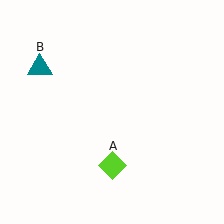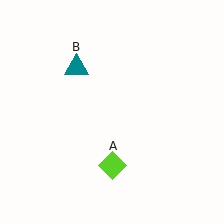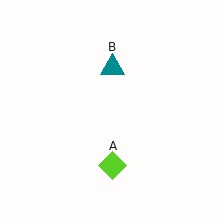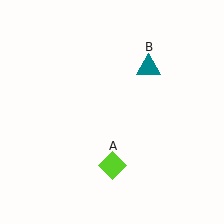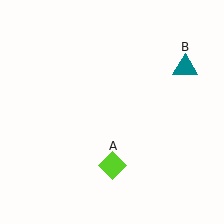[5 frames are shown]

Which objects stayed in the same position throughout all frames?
Lime diamond (object A) remained stationary.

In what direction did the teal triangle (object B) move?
The teal triangle (object B) moved right.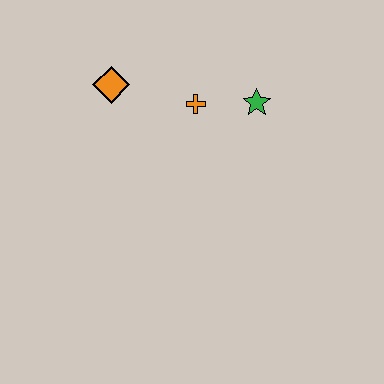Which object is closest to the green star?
The orange cross is closest to the green star.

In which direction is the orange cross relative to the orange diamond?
The orange cross is to the right of the orange diamond.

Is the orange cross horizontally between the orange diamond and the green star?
Yes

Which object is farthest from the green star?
The orange diamond is farthest from the green star.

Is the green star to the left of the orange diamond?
No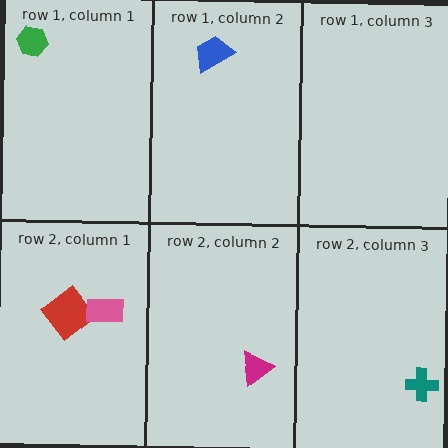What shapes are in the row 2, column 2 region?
The magenta triangle.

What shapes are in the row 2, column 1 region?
The red diamond, the pink rectangle.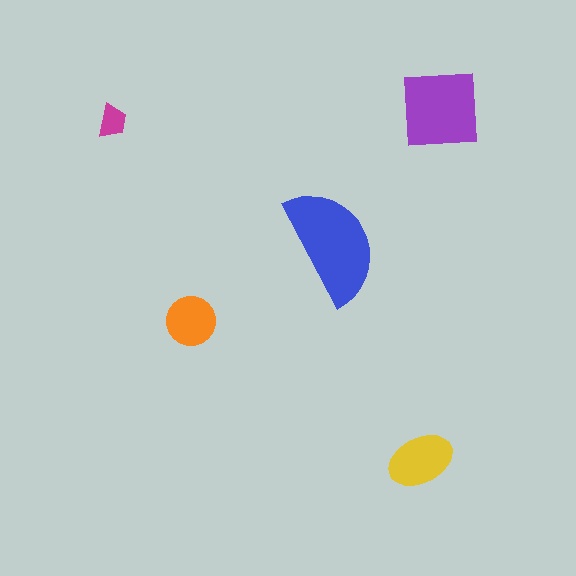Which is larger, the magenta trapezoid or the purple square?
The purple square.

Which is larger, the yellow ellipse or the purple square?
The purple square.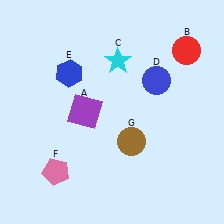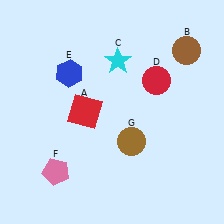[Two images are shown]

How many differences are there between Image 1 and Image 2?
There are 3 differences between the two images.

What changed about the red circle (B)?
In Image 1, B is red. In Image 2, it changed to brown.